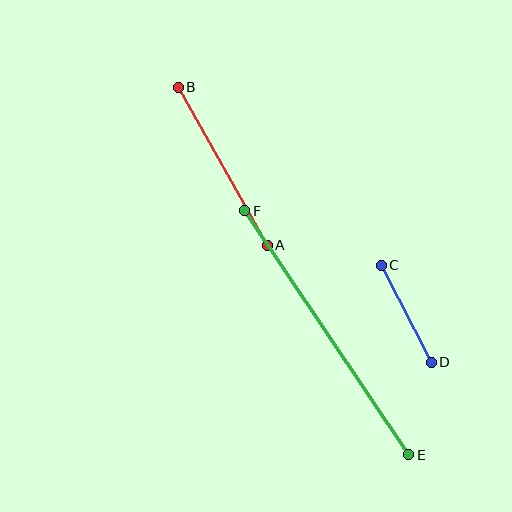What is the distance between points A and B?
The distance is approximately 181 pixels.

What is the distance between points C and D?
The distance is approximately 109 pixels.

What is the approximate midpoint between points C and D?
The midpoint is at approximately (406, 314) pixels.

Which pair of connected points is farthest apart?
Points E and F are farthest apart.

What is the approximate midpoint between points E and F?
The midpoint is at approximately (327, 333) pixels.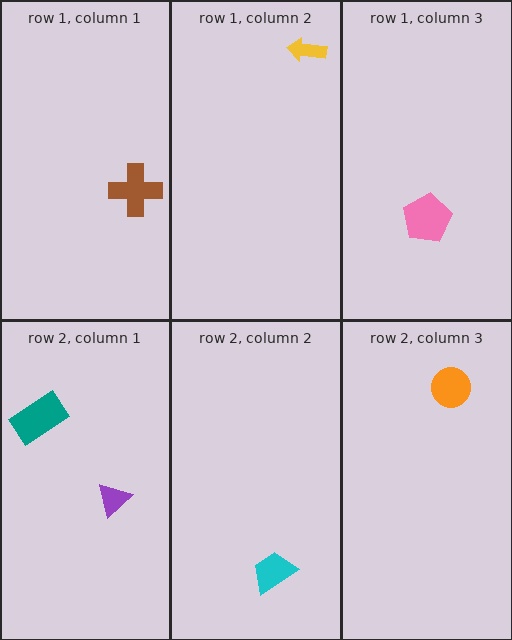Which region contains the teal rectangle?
The row 2, column 1 region.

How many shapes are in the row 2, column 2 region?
1.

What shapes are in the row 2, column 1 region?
The purple triangle, the teal rectangle.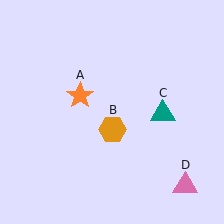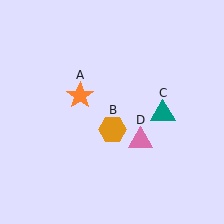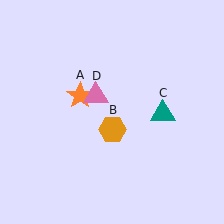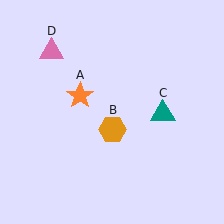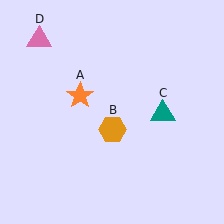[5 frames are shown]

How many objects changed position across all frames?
1 object changed position: pink triangle (object D).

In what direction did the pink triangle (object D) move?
The pink triangle (object D) moved up and to the left.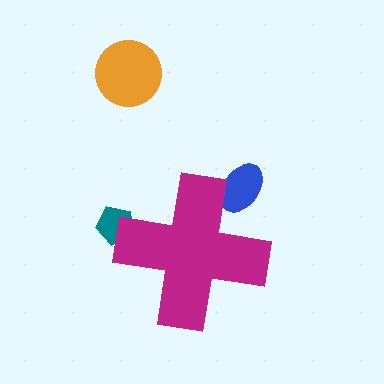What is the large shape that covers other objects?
A magenta cross.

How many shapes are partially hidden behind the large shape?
2 shapes are partially hidden.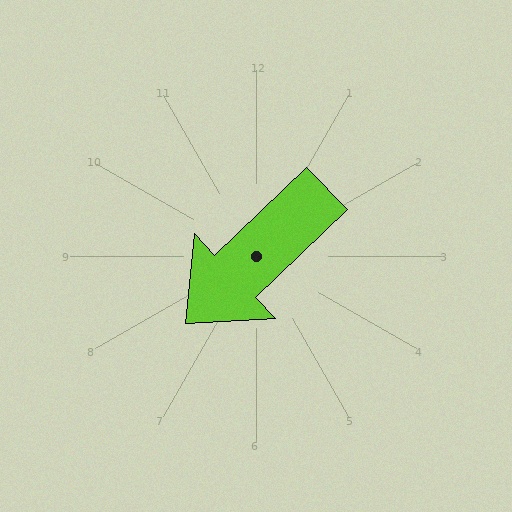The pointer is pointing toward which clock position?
Roughly 8 o'clock.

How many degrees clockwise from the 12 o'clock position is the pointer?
Approximately 226 degrees.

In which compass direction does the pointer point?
Southwest.